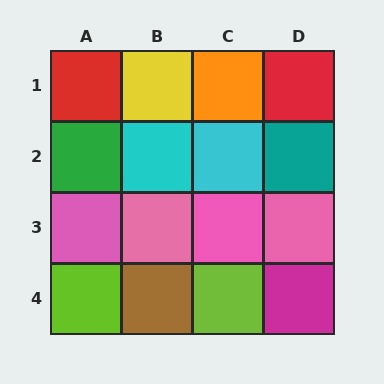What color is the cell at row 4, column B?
Brown.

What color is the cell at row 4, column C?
Lime.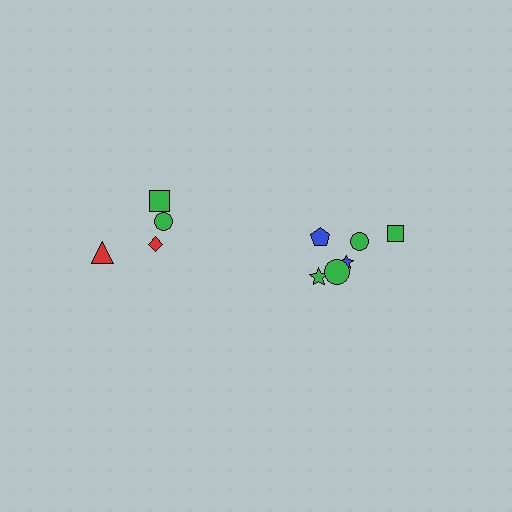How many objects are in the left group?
There are 4 objects.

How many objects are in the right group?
There are 6 objects.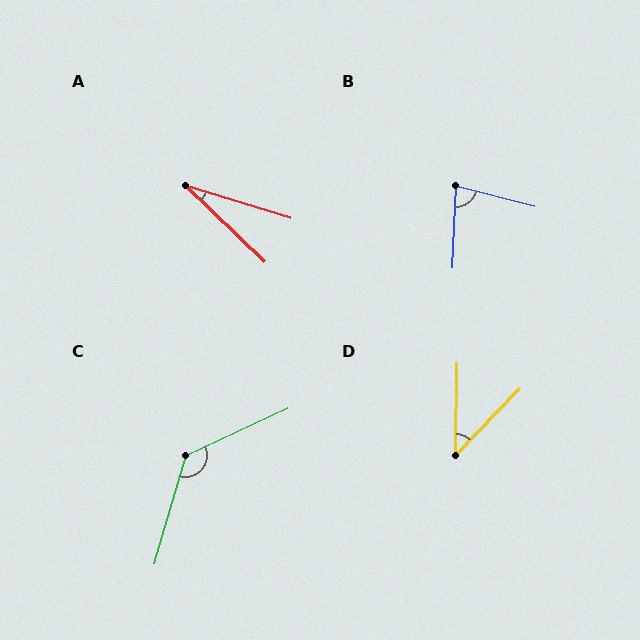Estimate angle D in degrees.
Approximately 43 degrees.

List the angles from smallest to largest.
A (27°), D (43°), B (78°), C (131°).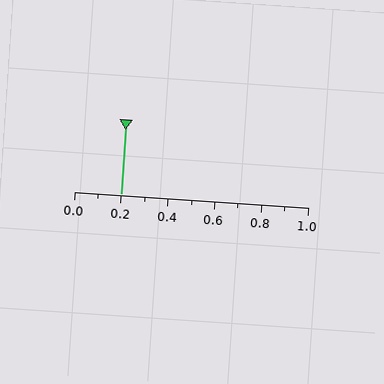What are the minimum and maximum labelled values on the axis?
The axis runs from 0.0 to 1.0.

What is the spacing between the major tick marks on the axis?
The major ticks are spaced 0.2 apart.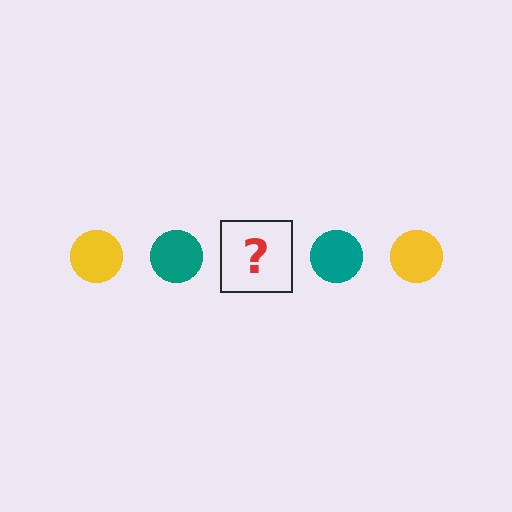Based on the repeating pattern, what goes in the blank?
The blank should be a yellow circle.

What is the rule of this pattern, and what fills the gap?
The rule is that the pattern cycles through yellow, teal circles. The gap should be filled with a yellow circle.